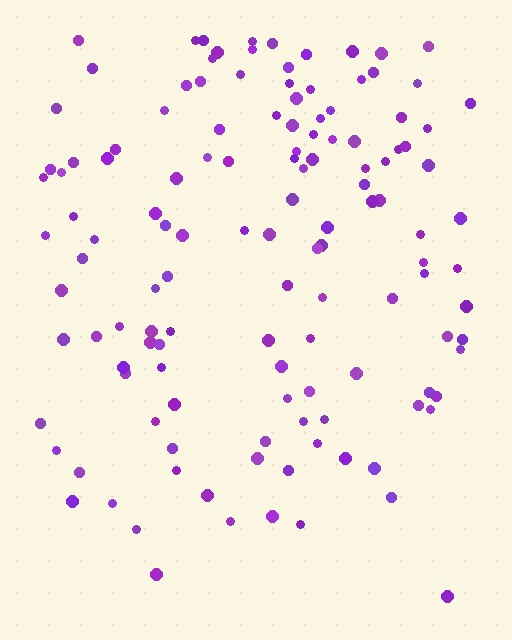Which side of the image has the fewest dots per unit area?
The bottom.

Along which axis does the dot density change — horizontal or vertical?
Vertical.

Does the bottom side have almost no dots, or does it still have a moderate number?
Still a moderate number, just noticeably fewer than the top.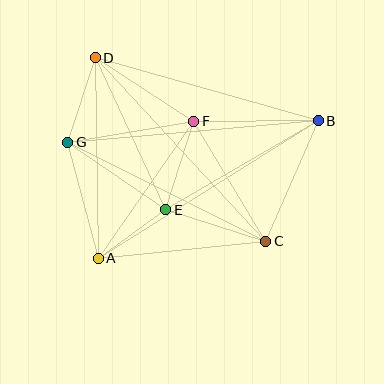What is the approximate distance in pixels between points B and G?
The distance between B and G is approximately 252 pixels.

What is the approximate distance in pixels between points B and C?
The distance between B and C is approximately 132 pixels.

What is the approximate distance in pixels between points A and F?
The distance between A and F is approximately 167 pixels.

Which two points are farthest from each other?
Points A and B are farthest from each other.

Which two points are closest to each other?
Points A and E are closest to each other.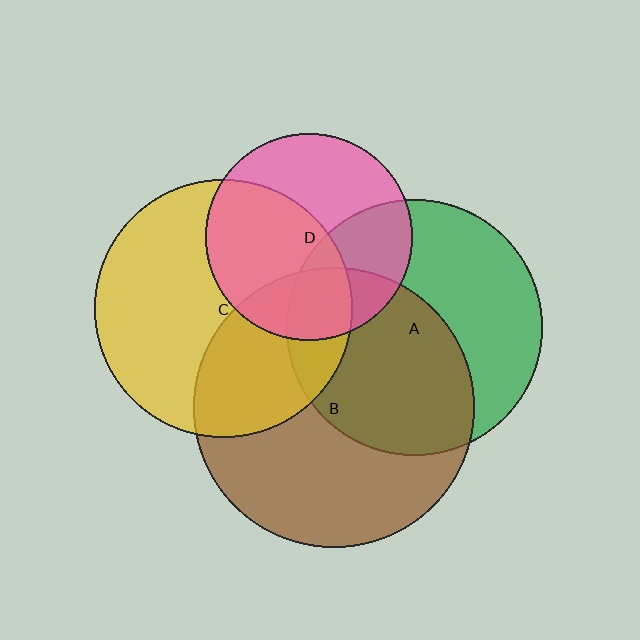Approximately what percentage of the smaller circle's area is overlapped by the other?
Approximately 50%.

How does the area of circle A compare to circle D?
Approximately 1.5 times.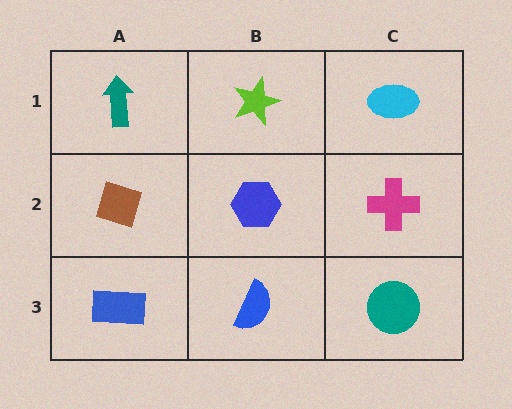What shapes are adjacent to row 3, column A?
A brown diamond (row 2, column A), a blue semicircle (row 3, column B).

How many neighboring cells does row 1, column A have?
2.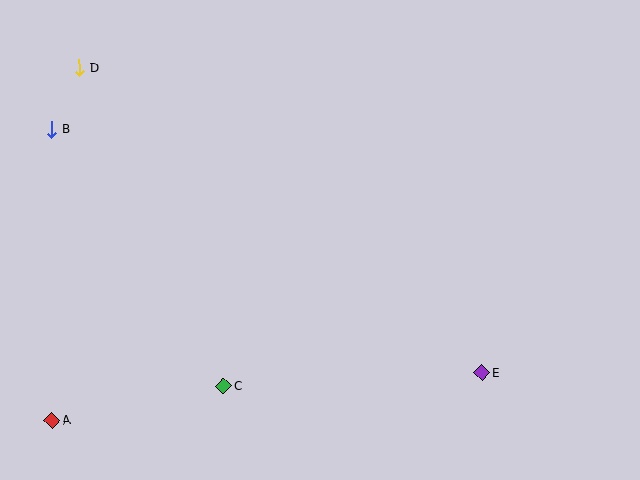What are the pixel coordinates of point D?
Point D is at (79, 68).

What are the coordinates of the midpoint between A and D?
The midpoint between A and D is at (66, 244).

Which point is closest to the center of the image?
Point C at (223, 386) is closest to the center.